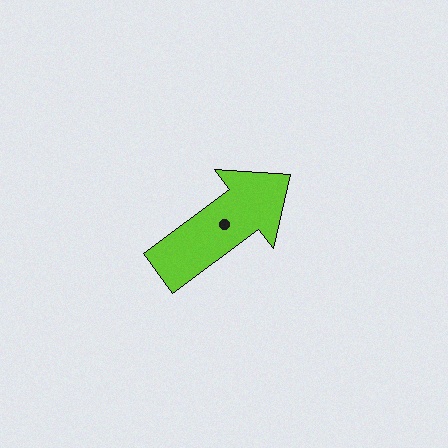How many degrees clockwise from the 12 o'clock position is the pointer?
Approximately 53 degrees.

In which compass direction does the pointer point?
Northeast.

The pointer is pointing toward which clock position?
Roughly 2 o'clock.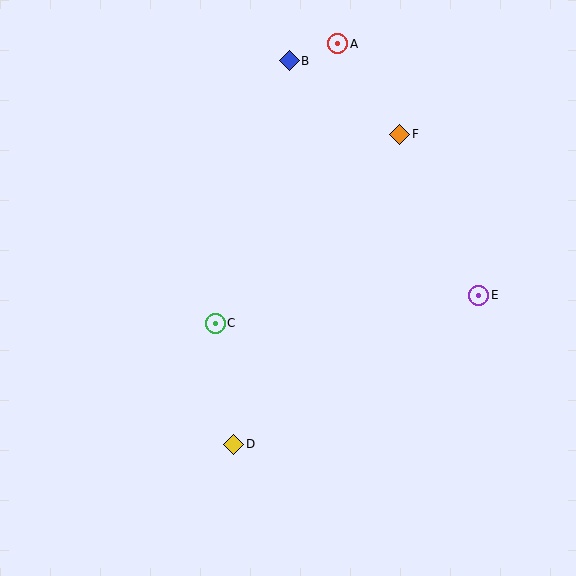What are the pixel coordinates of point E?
Point E is at (479, 295).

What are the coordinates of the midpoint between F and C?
The midpoint between F and C is at (308, 229).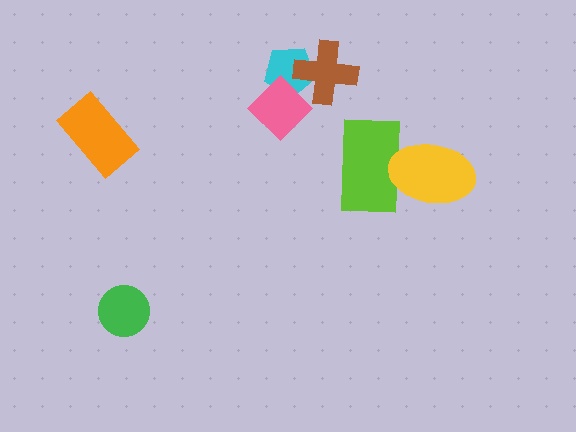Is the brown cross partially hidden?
Yes, it is partially covered by another shape.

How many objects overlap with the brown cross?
2 objects overlap with the brown cross.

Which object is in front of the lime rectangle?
The yellow ellipse is in front of the lime rectangle.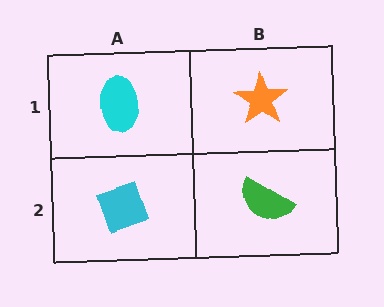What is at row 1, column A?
A cyan ellipse.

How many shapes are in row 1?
2 shapes.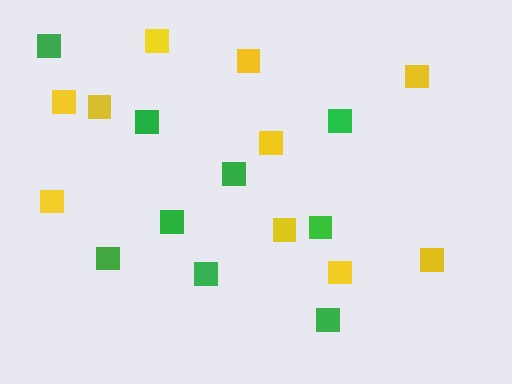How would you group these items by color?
There are 2 groups: one group of green squares (9) and one group of yellow squares (10).